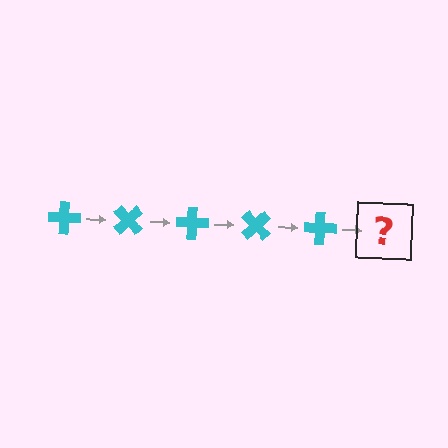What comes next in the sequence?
The next element should be a cyan cross rotated 225 degrees.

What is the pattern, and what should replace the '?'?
The pattern is that the cross rotates 45 degrees each step. The '?' should be a cyan cross rotated 225 degrees.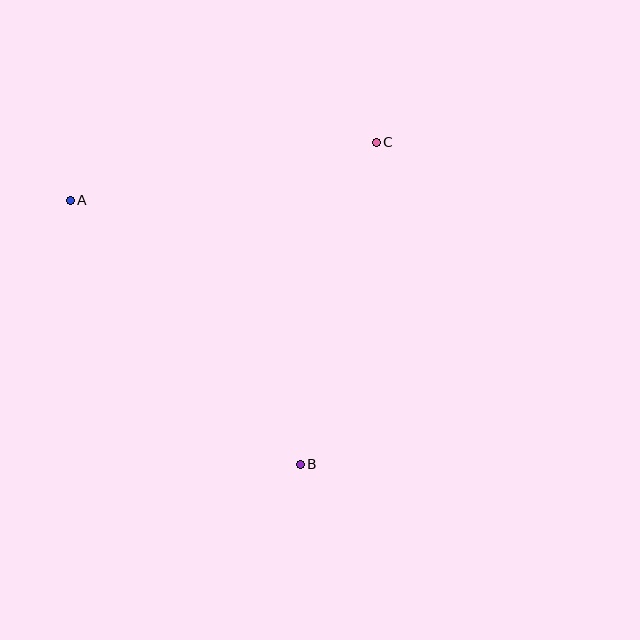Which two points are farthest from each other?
Points A and B are farthest from each other.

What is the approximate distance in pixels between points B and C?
The distance between B and C is approximately 331 pixels.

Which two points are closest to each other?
Points A and C are closest to each other.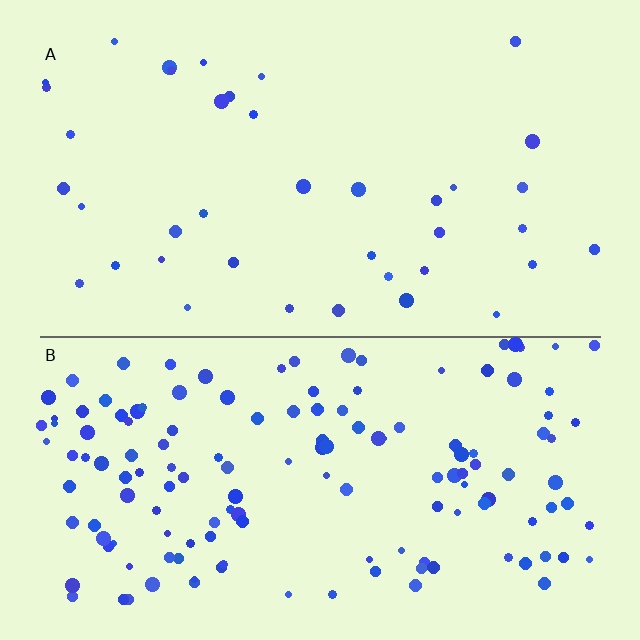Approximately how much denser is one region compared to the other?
Approximately 3.8× — region B over region A.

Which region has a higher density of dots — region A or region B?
B (the bottom).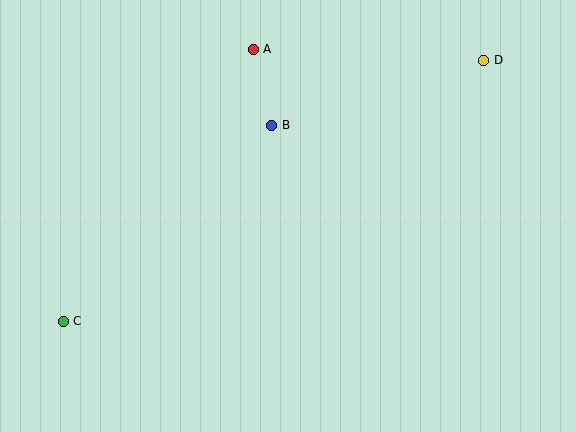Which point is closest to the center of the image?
Point B at (272, 125) is closest to the center.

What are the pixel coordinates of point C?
Point C is at (63, 321).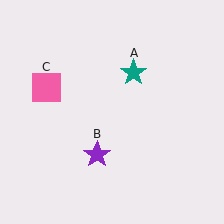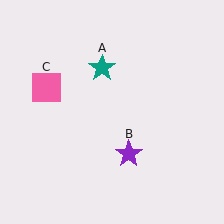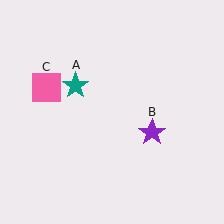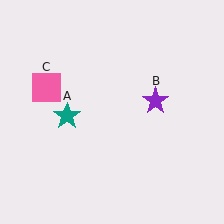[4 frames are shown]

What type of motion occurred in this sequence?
The teal star (object A), purple star (object B) rotated counterclockwise around the center of the scene.